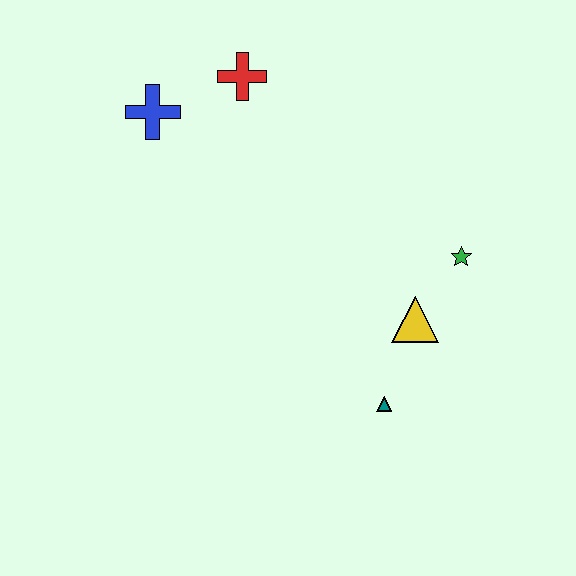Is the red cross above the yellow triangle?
Yes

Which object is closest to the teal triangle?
The yellow triangle is closest to the teal triangle.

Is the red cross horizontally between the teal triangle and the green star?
No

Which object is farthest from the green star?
The blue cross is farthest from the green star.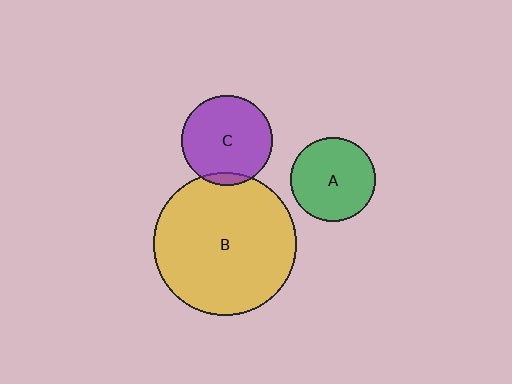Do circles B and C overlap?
Yes.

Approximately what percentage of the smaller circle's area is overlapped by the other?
Approximately 5%.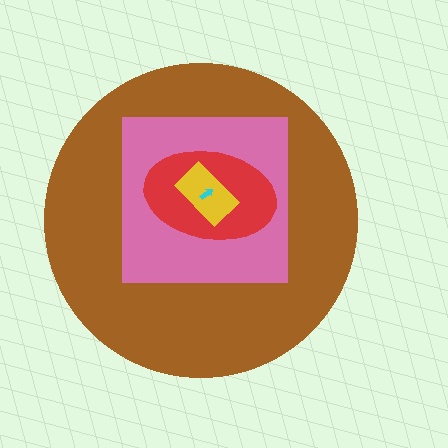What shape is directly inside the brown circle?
The pink square.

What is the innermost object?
The cyan arrow.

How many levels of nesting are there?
5.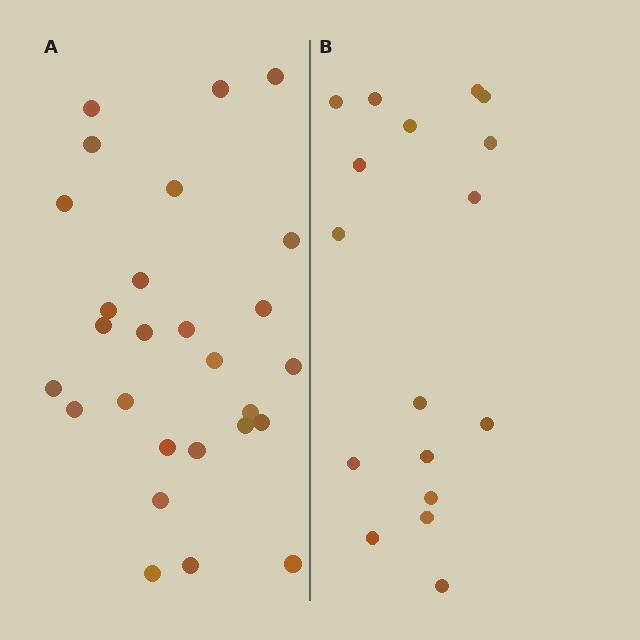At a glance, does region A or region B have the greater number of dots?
Region A (the left region) has more dots.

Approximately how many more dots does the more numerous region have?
Region A has roughly 10 or so more dots than region B.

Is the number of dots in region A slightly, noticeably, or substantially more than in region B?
Region A has substantially more. The ratio is roughly 1.6 to 1.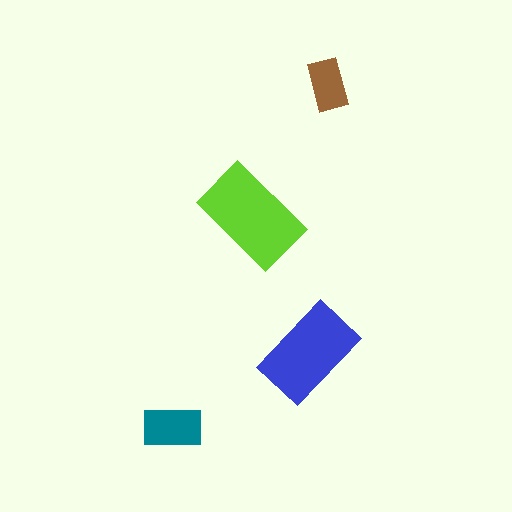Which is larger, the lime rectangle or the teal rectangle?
The lime one.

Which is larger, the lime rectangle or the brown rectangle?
The lime one.